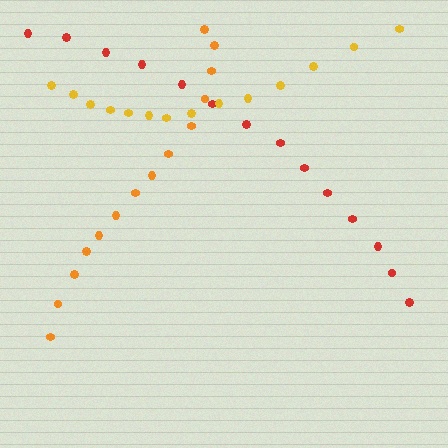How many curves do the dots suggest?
There are 3 distinct paths.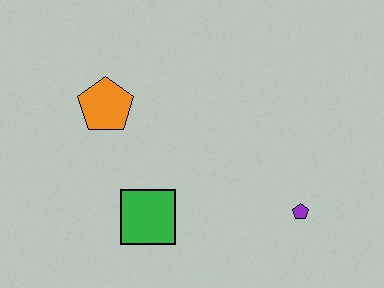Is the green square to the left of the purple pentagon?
Yes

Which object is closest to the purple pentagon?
The green square is closest to the purple pentagon.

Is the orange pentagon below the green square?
No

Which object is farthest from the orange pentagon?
The purple pentagon is farthest from the orange pentagon.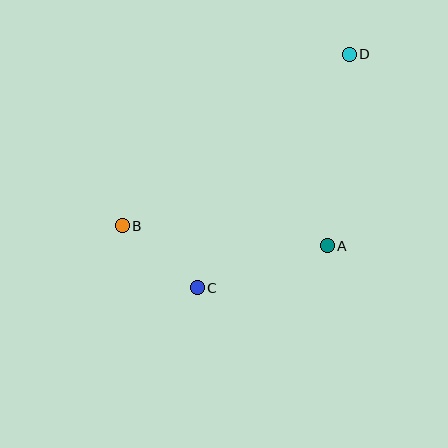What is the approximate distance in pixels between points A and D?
The distance between A and D is approximately 193 pixels.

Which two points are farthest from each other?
Points B and D are farthest from each other.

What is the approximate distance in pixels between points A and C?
The distance between A and C is approximately 137 pixels.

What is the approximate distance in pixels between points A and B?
The distance between A and B is approximately 206 pixels.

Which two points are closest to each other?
Points B and C are closest to each other.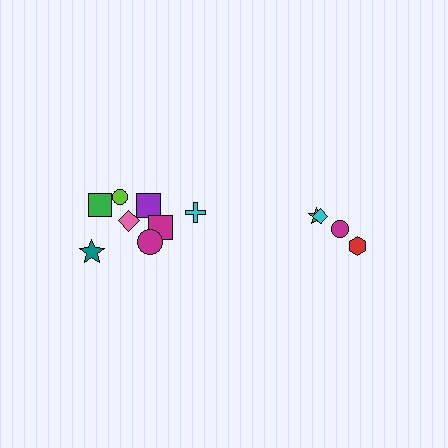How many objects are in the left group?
There are 8 objects.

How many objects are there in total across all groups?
There are 12 objects.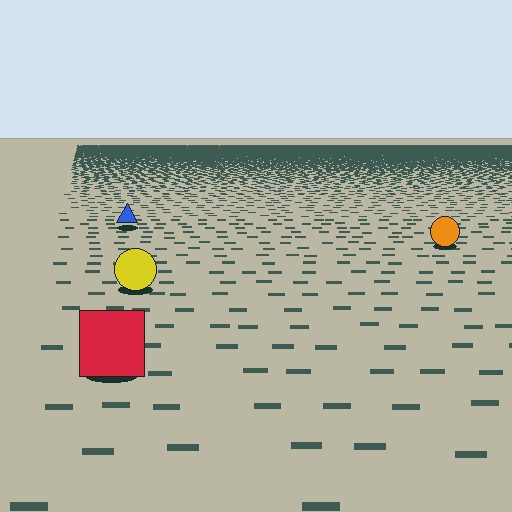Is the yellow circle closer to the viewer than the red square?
No. The red square is closer — you can tell from the texture gradient: the ground texture is coarser near it.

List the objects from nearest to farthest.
From nearest to farthest: the red square, the yellow circle, the orange circle, the blue triangle.